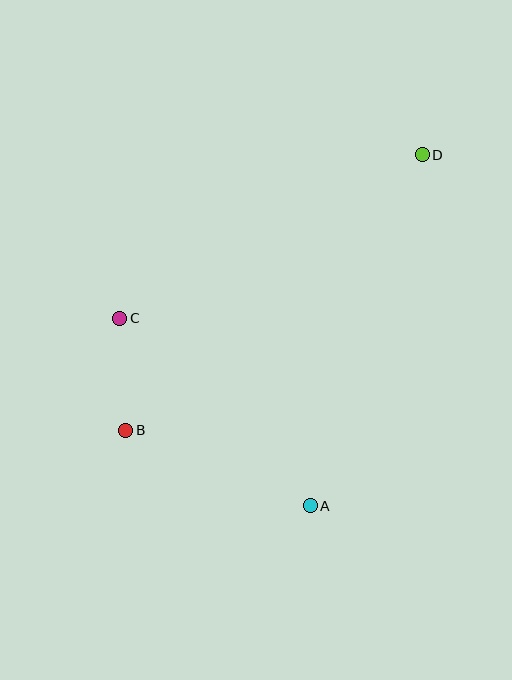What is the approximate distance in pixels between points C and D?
The distance between C and D is approximately 344 pixels.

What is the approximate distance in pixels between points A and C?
The distance between A and C is approximately 267 pixels.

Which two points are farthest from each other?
Points B and D are farthest from each other.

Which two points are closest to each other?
Points B and C are closest to each other.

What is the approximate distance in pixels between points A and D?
The distance between A and D is approximately 368 pixels.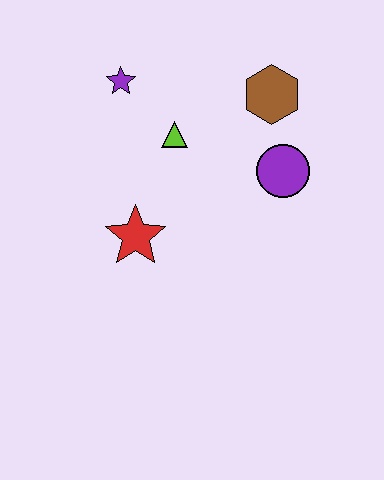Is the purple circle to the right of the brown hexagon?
Yes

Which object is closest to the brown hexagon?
The purple circle is closest to the brown hexagon.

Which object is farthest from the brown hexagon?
The red star is farthest from the brown hexagon.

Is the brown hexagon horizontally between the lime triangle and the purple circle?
Yes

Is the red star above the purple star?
No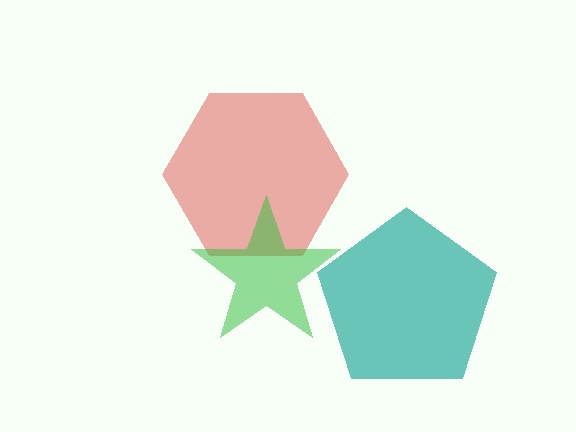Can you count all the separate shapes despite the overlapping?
Yes, there are 3 separate shapes.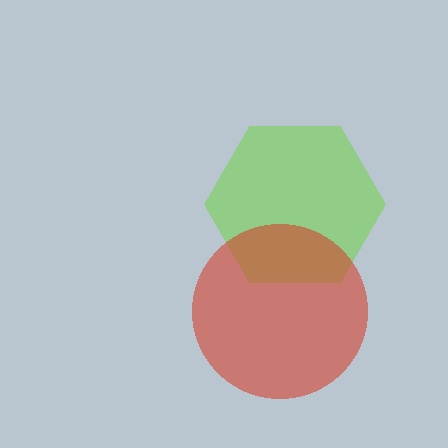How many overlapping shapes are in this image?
There are 2 overlapping shapes in the image.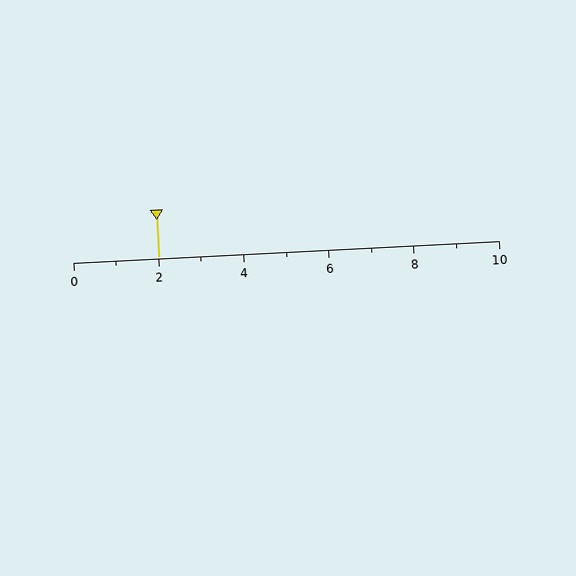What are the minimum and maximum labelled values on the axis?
The axis runs from 0 to 10.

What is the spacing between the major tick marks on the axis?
The major ticks are spaced 2 apart.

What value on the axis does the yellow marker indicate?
The marker indicates approximately 2.